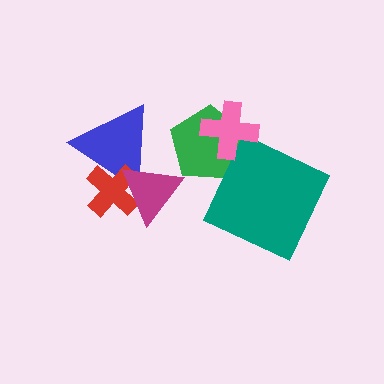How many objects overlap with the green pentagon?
2 objects overlap with the green pentagon.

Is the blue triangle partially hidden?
Yes, it is partially covered by another shape.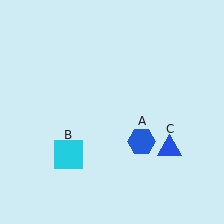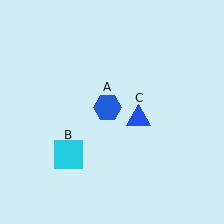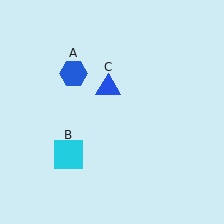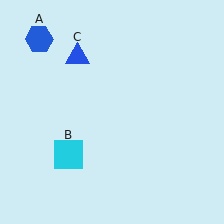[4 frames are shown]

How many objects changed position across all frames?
2 objects changed position: blue hexagon (object A), blue triangle (object C).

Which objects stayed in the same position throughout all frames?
Cyan square (object B) remained stationary.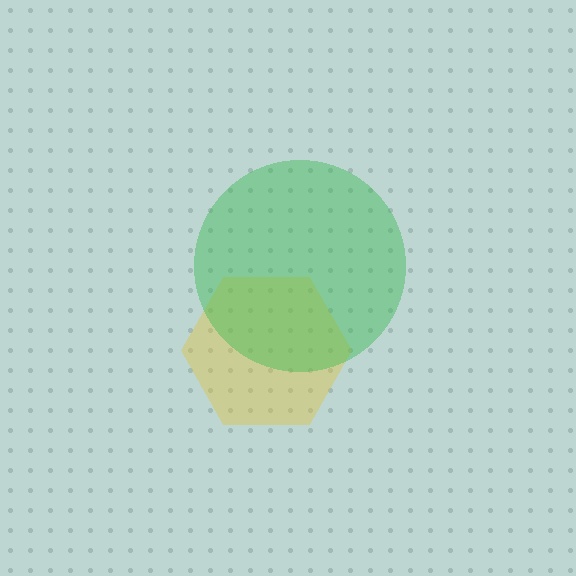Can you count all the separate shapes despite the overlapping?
Yes, there are 2 separate shapes.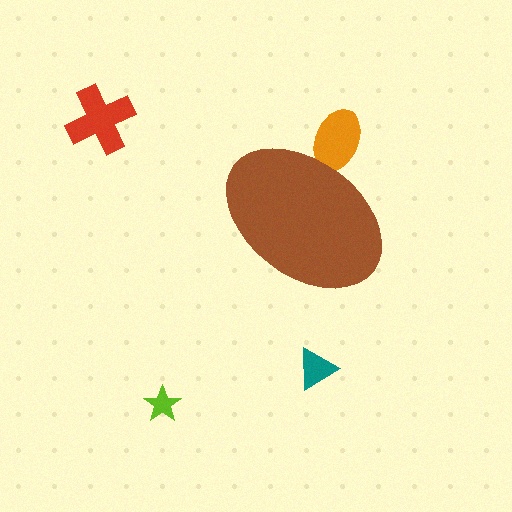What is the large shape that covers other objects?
A brown ellipse.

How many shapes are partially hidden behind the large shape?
1 shape is partially hidden.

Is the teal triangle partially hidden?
No, the teal triangle is fully visible.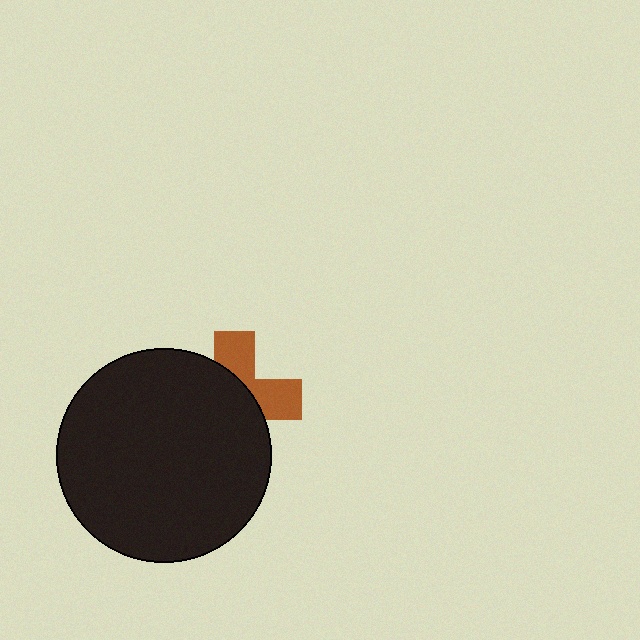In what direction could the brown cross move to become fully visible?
The brown cross could move toward the upper-right. That would shift it out from behind the black circle entirely.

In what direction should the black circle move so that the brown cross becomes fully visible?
The black circle should move toward the lower-left. That is the shortest direction to clear the overlap and leave the brown cross fully visible.